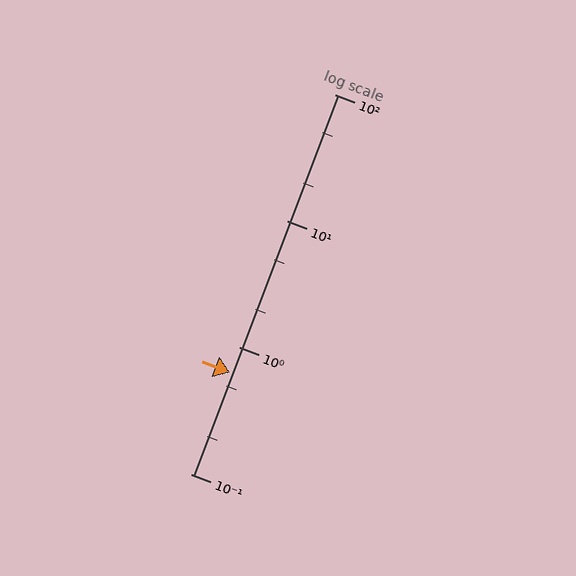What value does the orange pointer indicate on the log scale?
The pointer indicates approximately 0.63.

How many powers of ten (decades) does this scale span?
The scale spans 3 decades, from 0.1 to 100.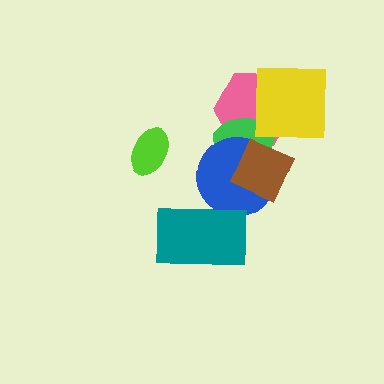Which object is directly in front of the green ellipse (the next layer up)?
The blue circle is directly in front of the green ellipse.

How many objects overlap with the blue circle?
4 objects overlap with the blue circle.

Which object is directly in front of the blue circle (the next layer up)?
The brown diamond is directly in front of the blue circle.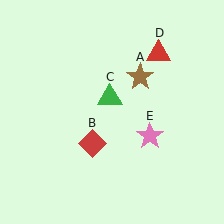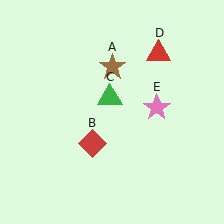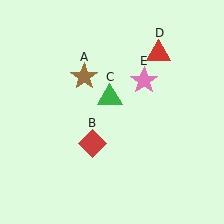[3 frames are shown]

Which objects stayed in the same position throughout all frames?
Red diamond (object B) and green triangle (object C) and red triangle (object D) remained stationary.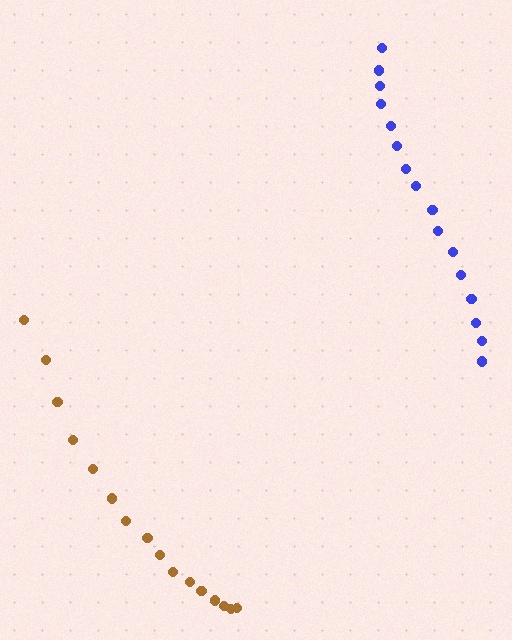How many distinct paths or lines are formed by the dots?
There are 2 distinct paths.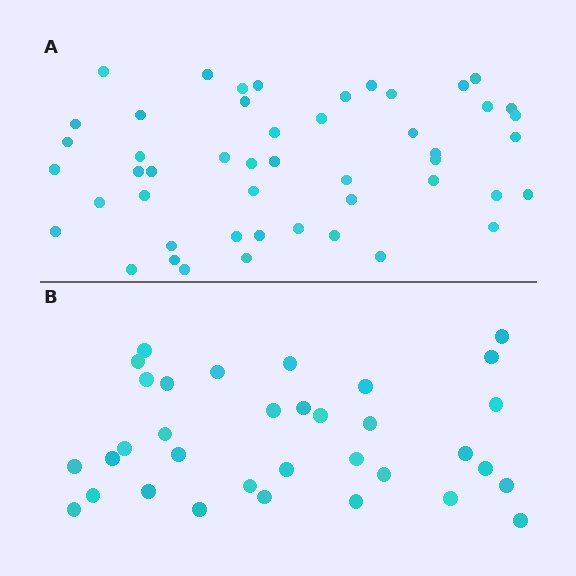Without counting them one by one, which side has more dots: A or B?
Region A (the top region) has more dots.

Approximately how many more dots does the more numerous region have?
Region A has approximately 15 more dots than region B.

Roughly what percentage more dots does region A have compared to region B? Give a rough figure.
About 45% more.